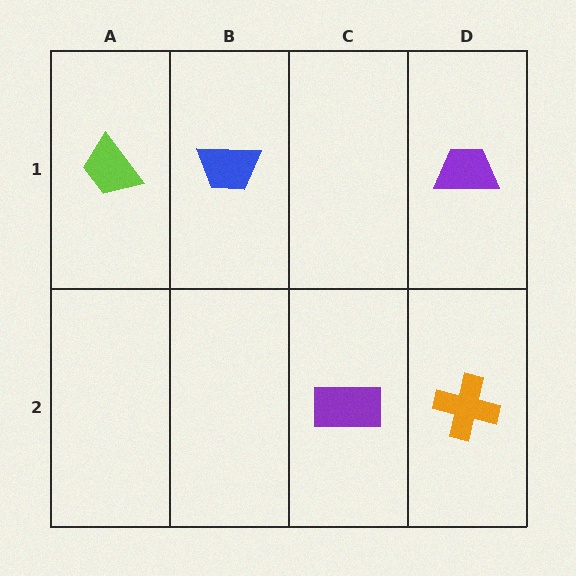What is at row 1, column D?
A purple trapezoid.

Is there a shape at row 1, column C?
No, that cell is empty.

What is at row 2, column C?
A purple rectangle.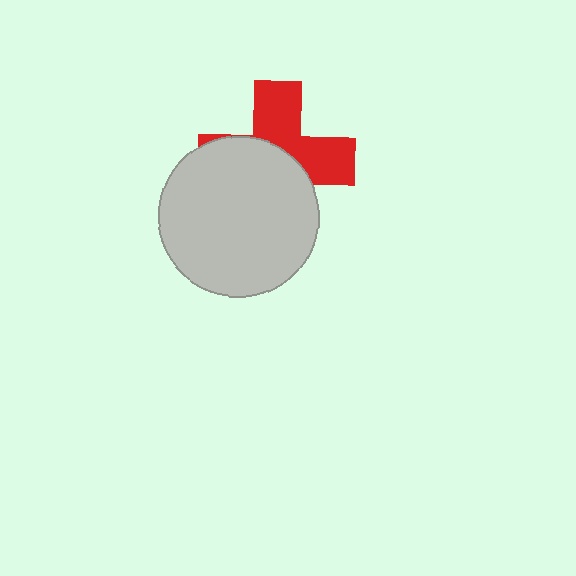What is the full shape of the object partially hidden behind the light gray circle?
The partially hidden object is a red cross.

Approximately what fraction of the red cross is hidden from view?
Roughly 54% of the red cross is hidden behind the light gray circle.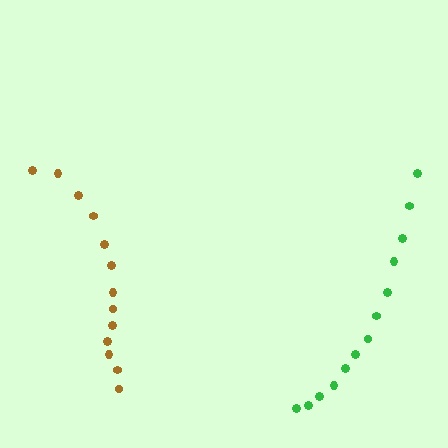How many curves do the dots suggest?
There are 2 distinct paths.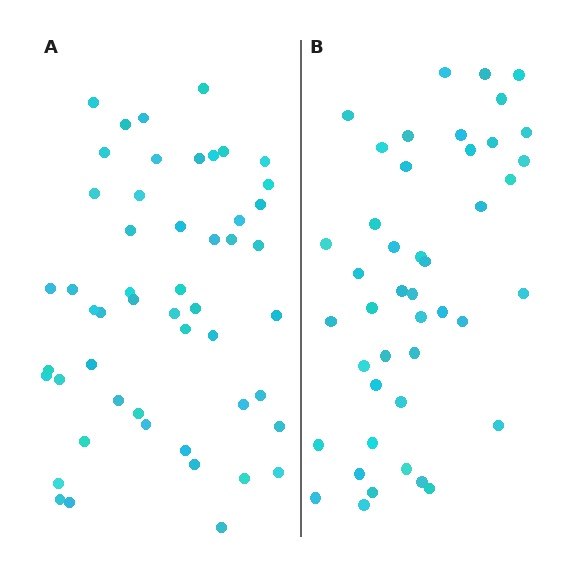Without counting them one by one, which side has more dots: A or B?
Region A (the left region) has more dots.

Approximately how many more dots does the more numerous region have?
Region A has roughly 8 or so more dots than region B.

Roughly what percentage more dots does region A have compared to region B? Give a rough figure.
About 15% more.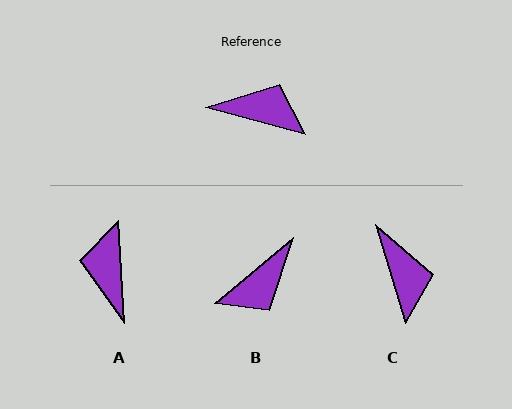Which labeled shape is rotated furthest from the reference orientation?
B, about 125 degrees away.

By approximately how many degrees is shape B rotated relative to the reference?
Approximately 125 degrees clockwise.